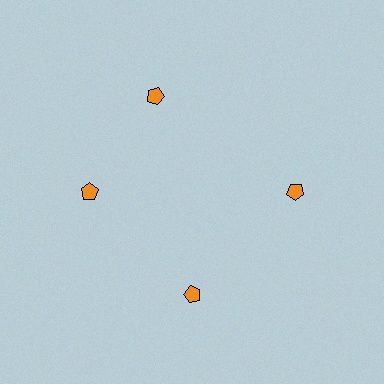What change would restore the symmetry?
The symmetry would be restored by rotating it back into even spacing with its neighbors so that all 4 pentagons sit at equal angles and equal distance from the center.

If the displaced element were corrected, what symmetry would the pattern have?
It would have 4-fold rotational symmetry — the pattern would map onto itself every 90 degrees.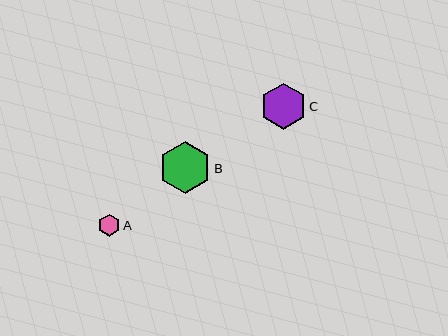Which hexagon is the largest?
Hexagon B is the largest with a size of approximately 52 pixels.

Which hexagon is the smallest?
Hexagon A is the smallest with a size of approximately 23 pixels.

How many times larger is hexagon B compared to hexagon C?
Hexagon B is approximately 1.1 times the size of hexagon C.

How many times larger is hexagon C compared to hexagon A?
Hexagon C is approximately 2.0 times the size of hexagon A.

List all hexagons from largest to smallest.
From largest to smallest: B, C, A.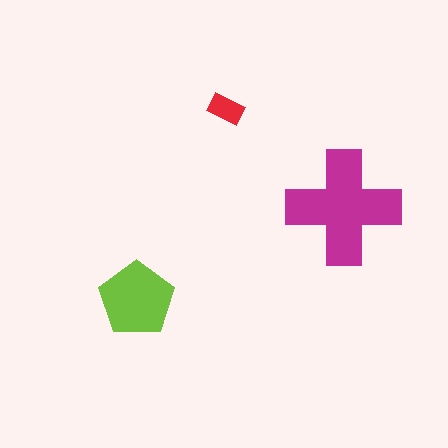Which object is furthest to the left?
The lime pentagon is leftmost.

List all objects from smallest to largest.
The red rectangle, the lime pentagon, the magenta cross.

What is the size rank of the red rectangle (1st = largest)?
3rd.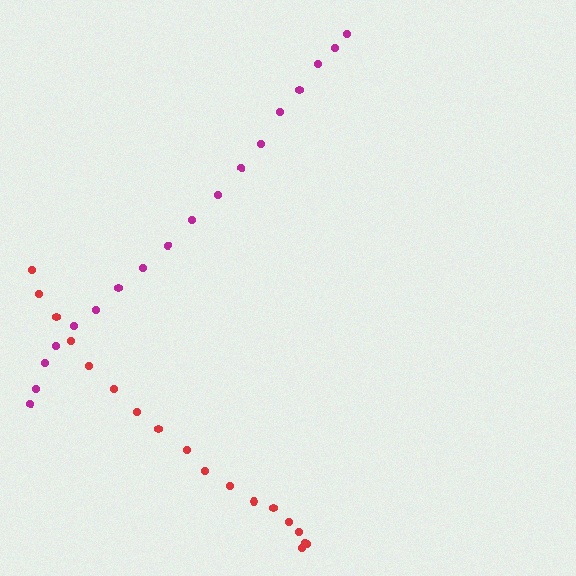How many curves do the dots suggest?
There are 2 distinct paths.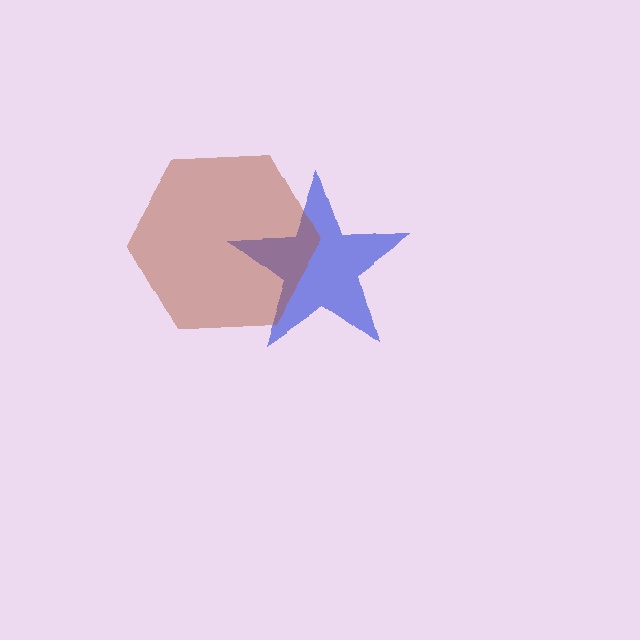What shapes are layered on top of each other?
The layered shapes are: a blue star, a brown hexagon.